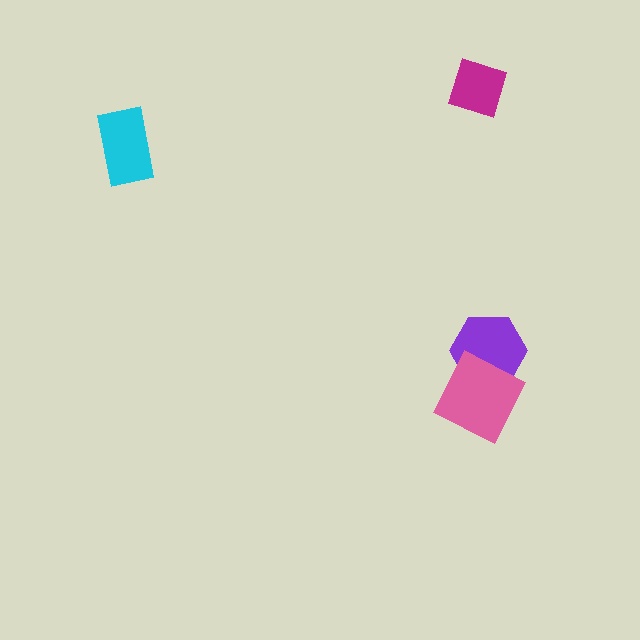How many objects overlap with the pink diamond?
1 object overlaps with the pink diamond.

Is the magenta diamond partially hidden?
No, no other shape covers it.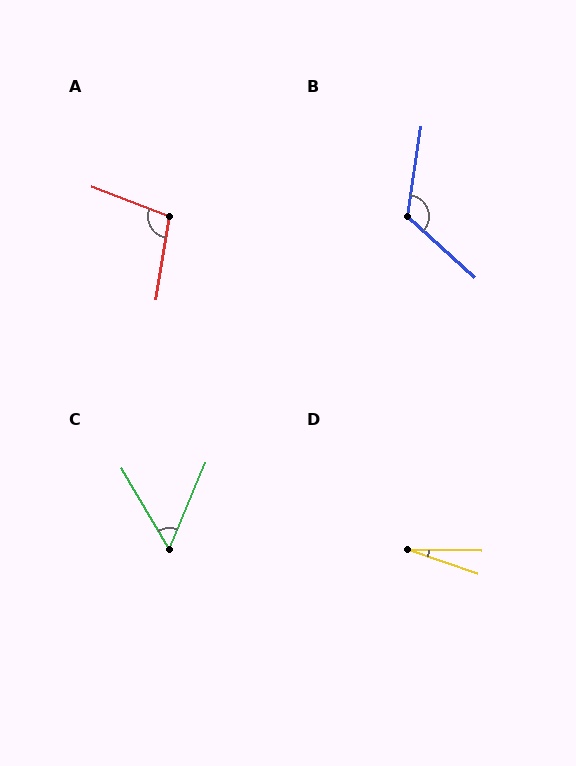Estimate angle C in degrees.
Approximately 53 degrees.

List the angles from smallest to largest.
D (18°), C (53°), A (102°), B (123°).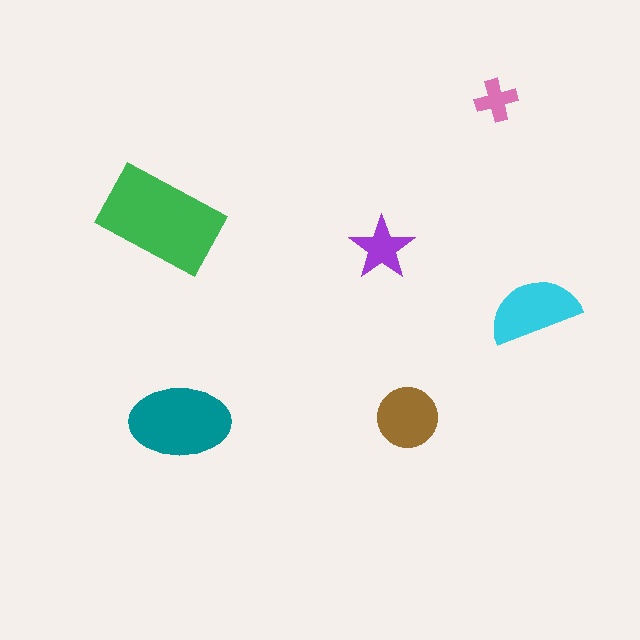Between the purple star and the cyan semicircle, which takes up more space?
The cyan semicircle.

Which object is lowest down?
The teal ellipse is bottommost.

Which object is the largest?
The green rectangle.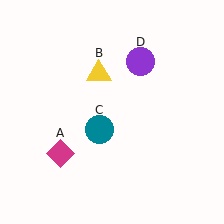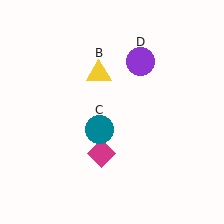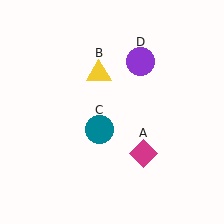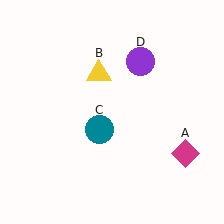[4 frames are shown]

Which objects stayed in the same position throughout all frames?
Yellow triangle (object B) and teal circle (object C) and purple circle (object D) remained stationary.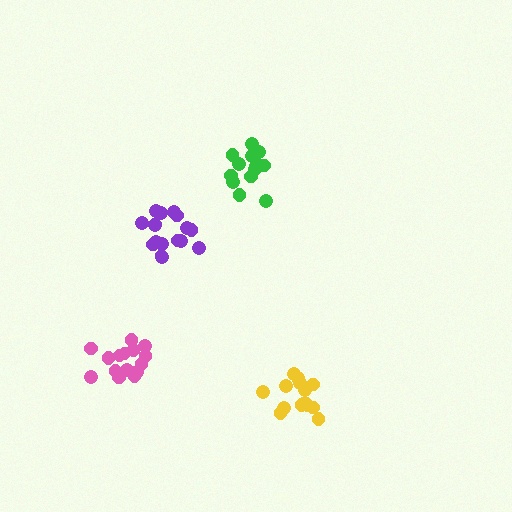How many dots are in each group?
Group 1: 14 dots, Group 2: 15 dots, Group 3: 14 dots, Group 4: 17 dots (60 total).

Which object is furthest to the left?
The pink cluster is leftmost.